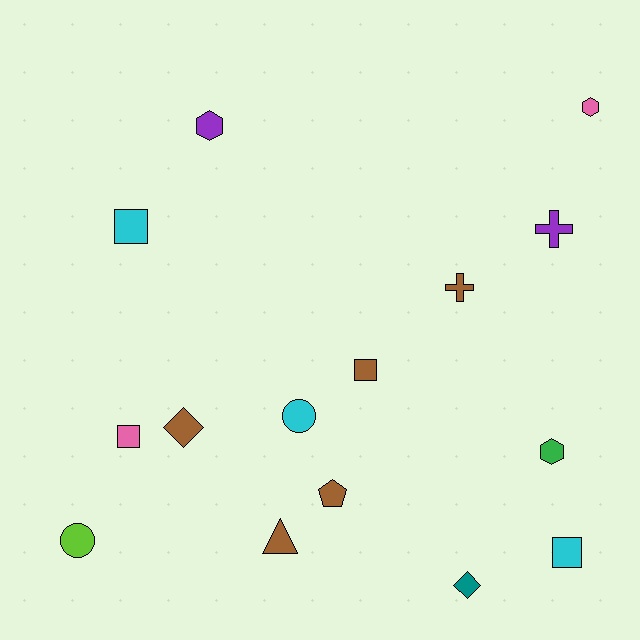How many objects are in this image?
There are 15 objects.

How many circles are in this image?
There are 2 circles.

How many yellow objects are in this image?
There are no yellow objects.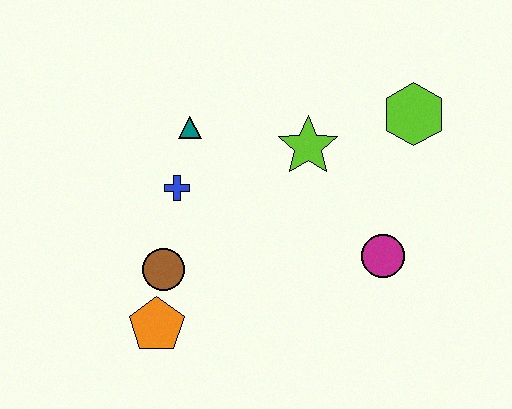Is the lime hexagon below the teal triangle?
No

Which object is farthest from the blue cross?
The lime hexagon is farthest from the blue cross.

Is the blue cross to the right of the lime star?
No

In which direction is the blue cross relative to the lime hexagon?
The blue cross is to the left of the lime hexagon.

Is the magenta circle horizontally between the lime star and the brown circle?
No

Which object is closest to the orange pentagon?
The brown circle is closest to the orange pentagon.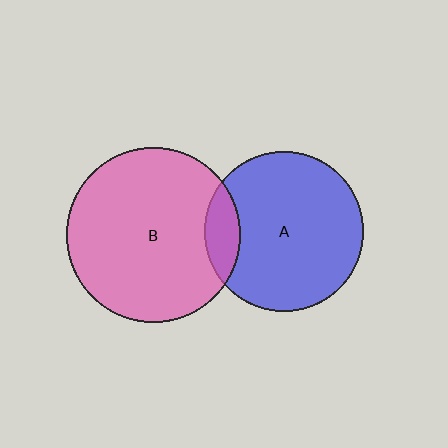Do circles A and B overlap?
Yes.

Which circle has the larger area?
Circle B (pink).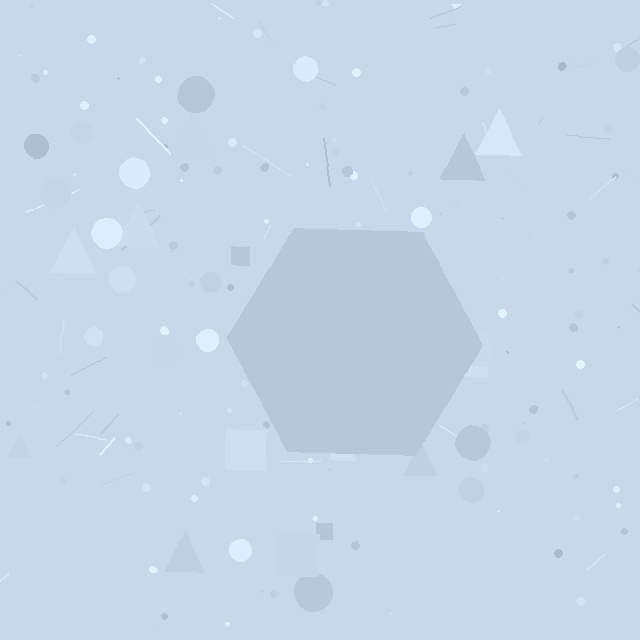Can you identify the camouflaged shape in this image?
The camouflaged shape is a hexagon.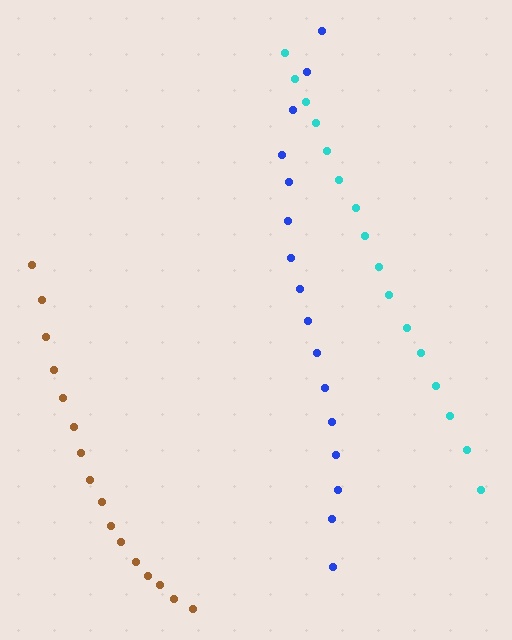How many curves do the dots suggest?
There are 3 distinct paths.